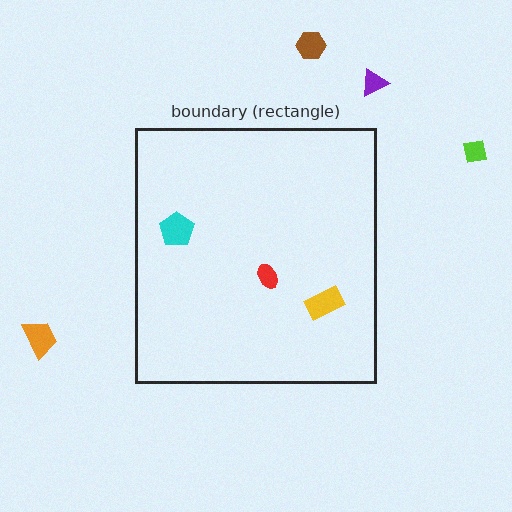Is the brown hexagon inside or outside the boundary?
Outside.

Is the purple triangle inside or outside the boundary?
Outside.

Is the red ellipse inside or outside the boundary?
Inside.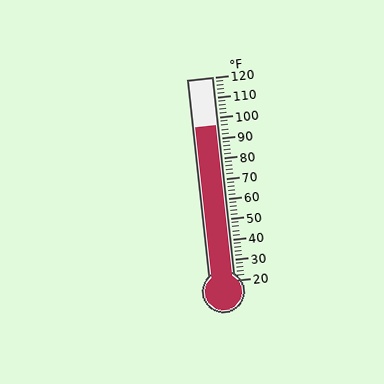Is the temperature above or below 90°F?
The temperature is above 90°F.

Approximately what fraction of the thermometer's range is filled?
The thermometer is filled to approximately 75% of its range.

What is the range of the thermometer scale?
The thermometer scale ranges from 20°F to 120°F.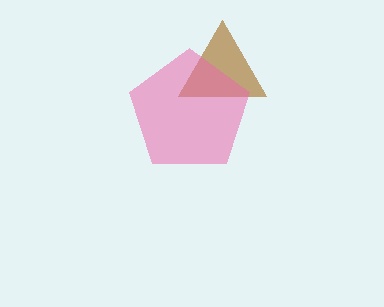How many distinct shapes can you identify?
There are 2 distinct shapes: a brown triangle, a pink pentagon.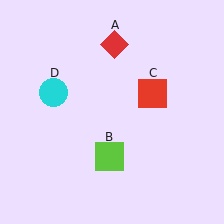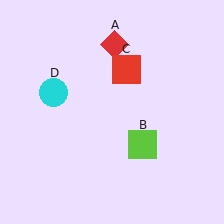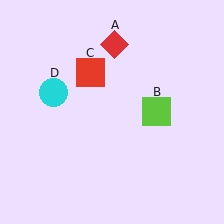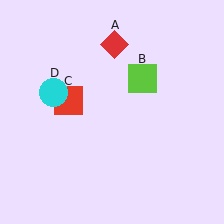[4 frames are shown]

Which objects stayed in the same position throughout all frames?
Red diamond (object A) and cyan circle (object D) remained stationary.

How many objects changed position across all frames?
2 objects changed position: lime square (object B), red square (object C).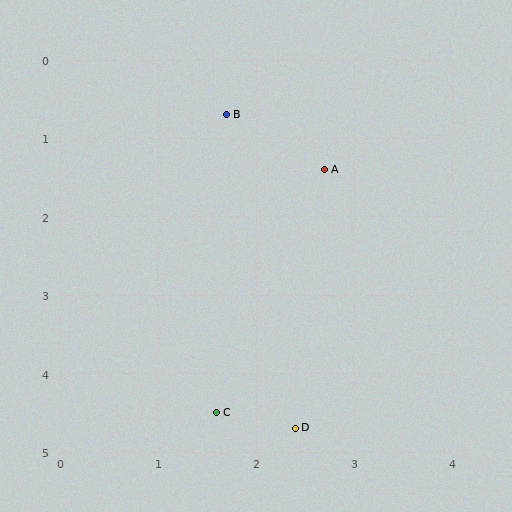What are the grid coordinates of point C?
Point C is at approximately (1.6, 4.5).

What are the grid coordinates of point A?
Point A is at approximately (2.7, 1.4).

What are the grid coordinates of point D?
Point D is at approximately (2.4, 4.7).